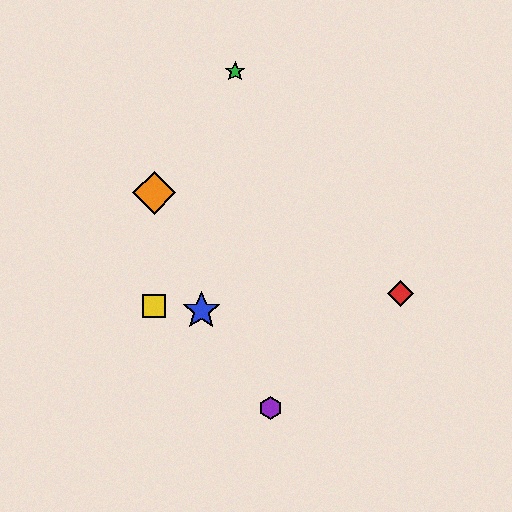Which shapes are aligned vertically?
The yellow square, the orange diamond are aligned vertically.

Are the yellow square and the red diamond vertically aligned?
No, the yellow square is at x≈154 and the red diamond is at x≈401.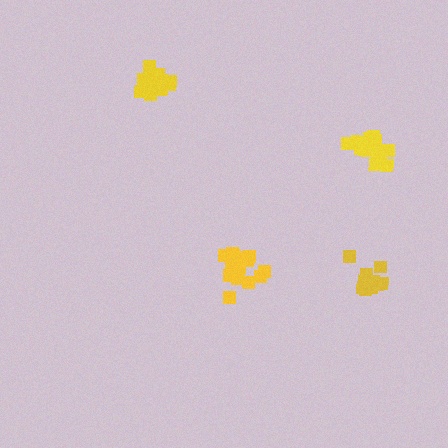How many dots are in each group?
Group 1: 15 dots, Group 2: 18 dots, Group 3: 12 dots, Group 4: 17 dots (62 total).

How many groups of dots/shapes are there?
There are 4 groups.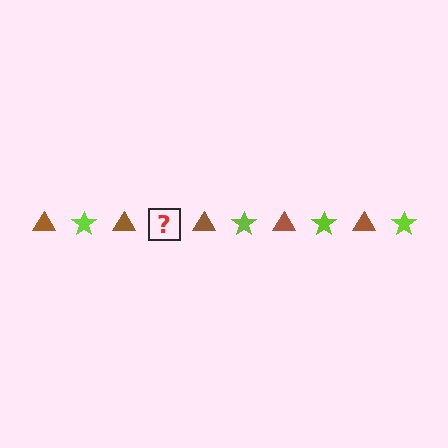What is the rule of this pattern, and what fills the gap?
The rule is that the pattern alternates between brown triangle and lime star. The gap should be filled with a lime star.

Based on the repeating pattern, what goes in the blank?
The blank should be a lime star.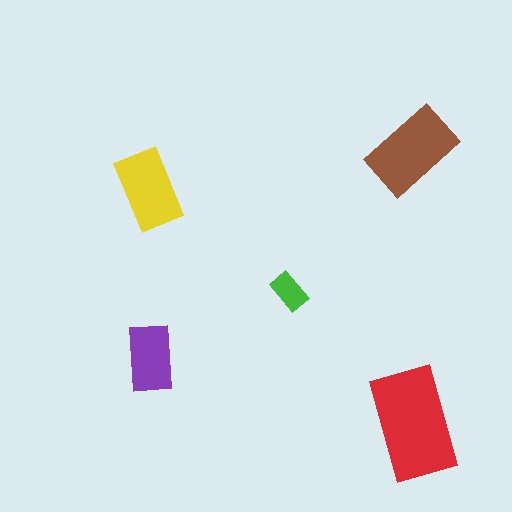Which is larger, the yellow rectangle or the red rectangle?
The red one.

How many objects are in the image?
There are 5 objects in the image.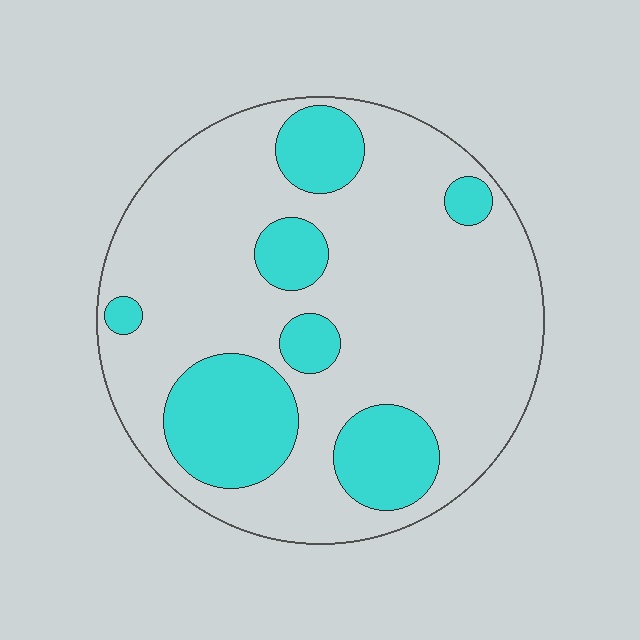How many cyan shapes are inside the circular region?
7.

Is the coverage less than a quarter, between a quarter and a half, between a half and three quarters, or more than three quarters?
Between a quarter and a half.